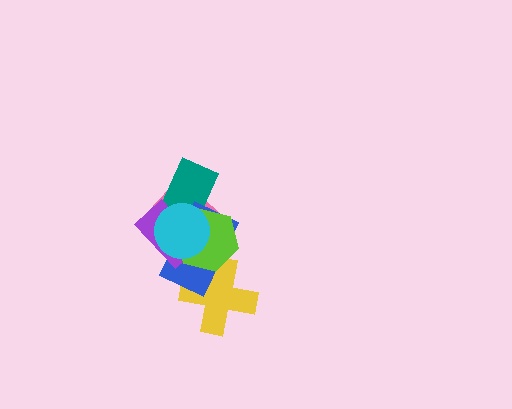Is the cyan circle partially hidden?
No, no other shape covers it.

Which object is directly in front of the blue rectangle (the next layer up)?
The purple rectangle is directly in front of the blue rectangle.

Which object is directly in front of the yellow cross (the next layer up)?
The blue rectangle is directly in front of the yellow cross.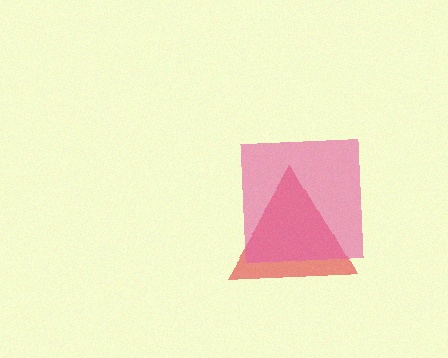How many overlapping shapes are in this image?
There are 2 overlapping shapes in the image.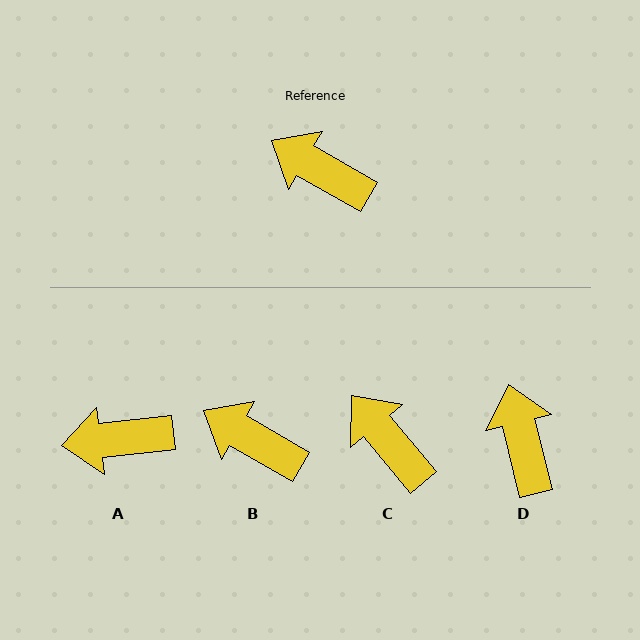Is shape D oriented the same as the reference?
No, it is off by about 46 degrees.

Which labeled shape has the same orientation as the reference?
B.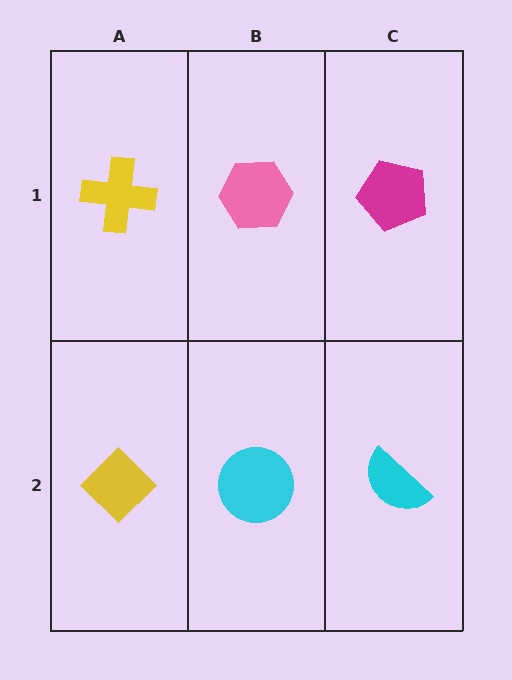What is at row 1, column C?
A magenta pentagon.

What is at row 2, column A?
A yellow diamond.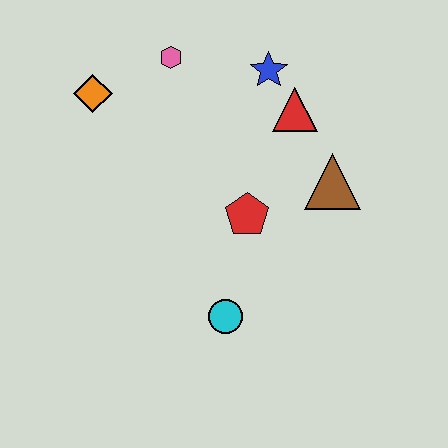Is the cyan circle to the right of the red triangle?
No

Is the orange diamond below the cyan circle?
No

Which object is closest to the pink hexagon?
The orange diamond is closest to the pink hexagon.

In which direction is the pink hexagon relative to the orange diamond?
The pink hexagon is to the right of the orange diamond.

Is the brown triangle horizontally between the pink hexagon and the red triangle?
No